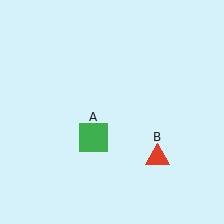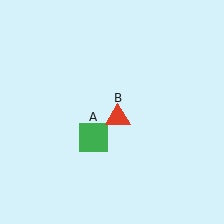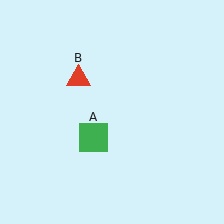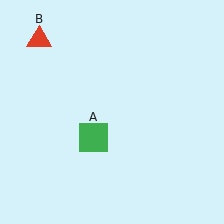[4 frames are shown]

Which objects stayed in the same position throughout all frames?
Green square (object A) remained stationary.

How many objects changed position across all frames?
1 object changed position: red triangle (object B).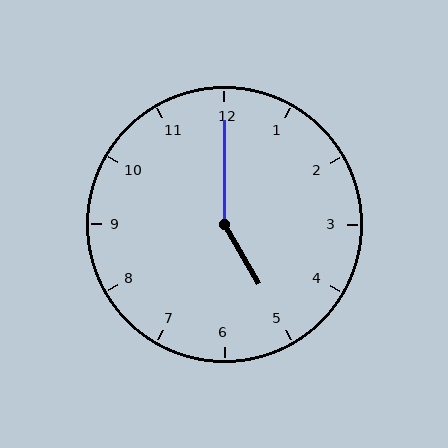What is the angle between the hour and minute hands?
Approximately 150 degrees.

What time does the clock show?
5:00.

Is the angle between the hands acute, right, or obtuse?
It is obtuse.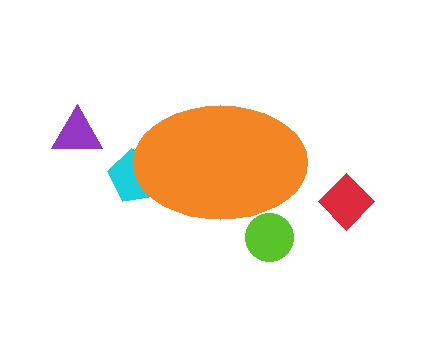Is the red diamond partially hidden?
No, the red diamond is fully visible.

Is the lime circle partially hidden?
Yes, the lime circle is partially hidden behind the orange ellipse.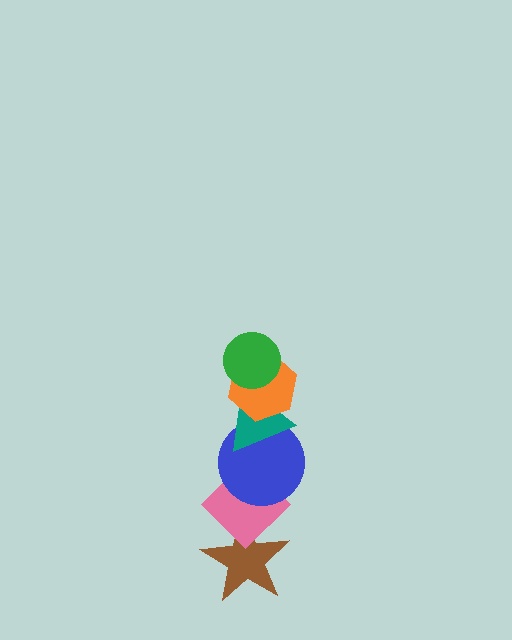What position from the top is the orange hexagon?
The orange hexagon is 2nd from the top.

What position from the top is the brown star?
The brown star is 6th from the top.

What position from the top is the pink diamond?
The pink diamond is 5th from the top.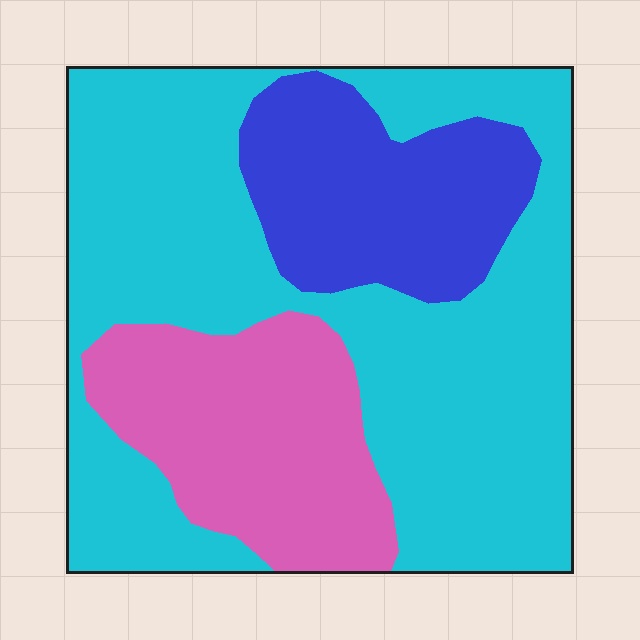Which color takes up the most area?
Cyan, at roughly 60%.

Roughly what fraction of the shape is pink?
Pink takes up about one fifth (1/5) of the shape.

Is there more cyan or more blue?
Cyan.